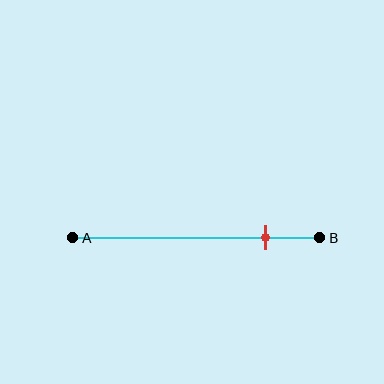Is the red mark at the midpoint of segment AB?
No, the mark is at about 80% from A, not at the 50% midpoint.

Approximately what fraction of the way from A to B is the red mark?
The red mark is approximately 80% of the way from A to B.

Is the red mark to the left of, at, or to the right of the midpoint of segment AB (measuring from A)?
The red mark is to the right of the midpoint of segment AB.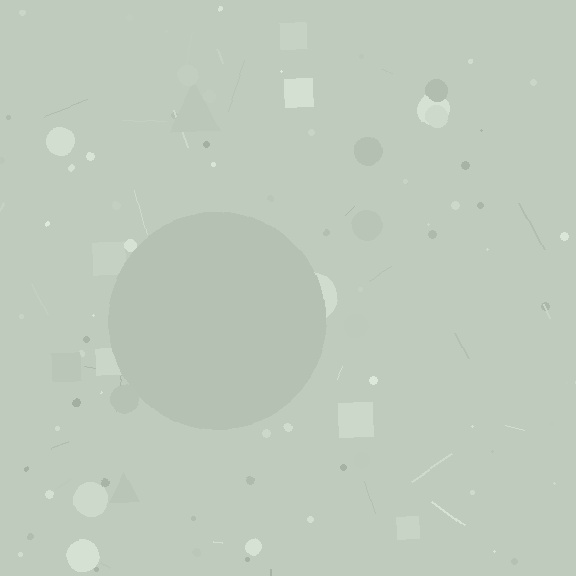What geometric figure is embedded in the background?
A circle is embedded in the background.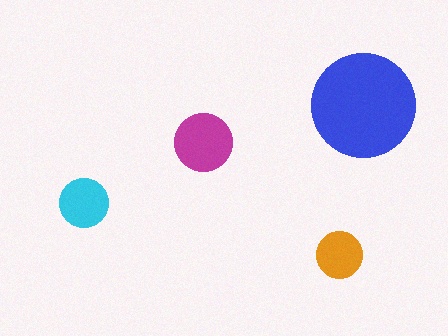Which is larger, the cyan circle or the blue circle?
The blue one.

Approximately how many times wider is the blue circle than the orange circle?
About 2 times wider.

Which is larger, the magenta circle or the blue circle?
The blue one.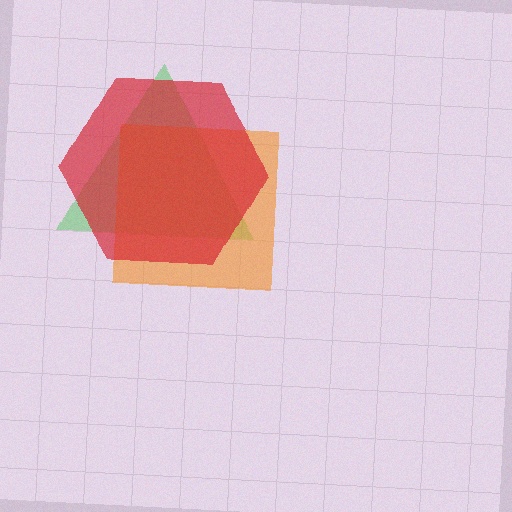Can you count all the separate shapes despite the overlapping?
Yes, there are 3 separate shapes.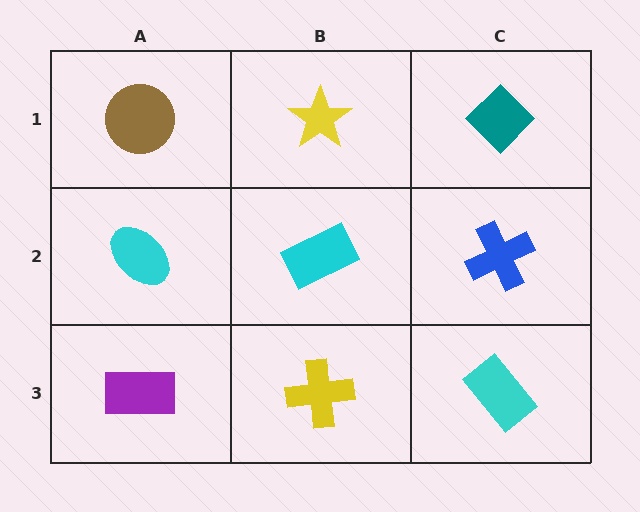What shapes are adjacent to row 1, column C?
A blue cross (row 2, column C), a yellow star (row 1, column B).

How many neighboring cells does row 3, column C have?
2.